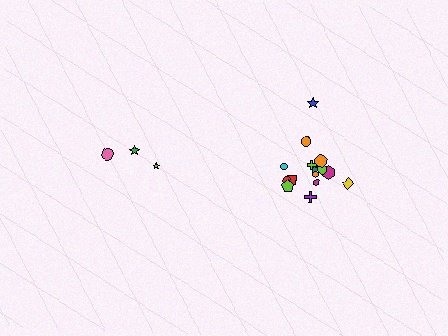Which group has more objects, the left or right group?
The right group.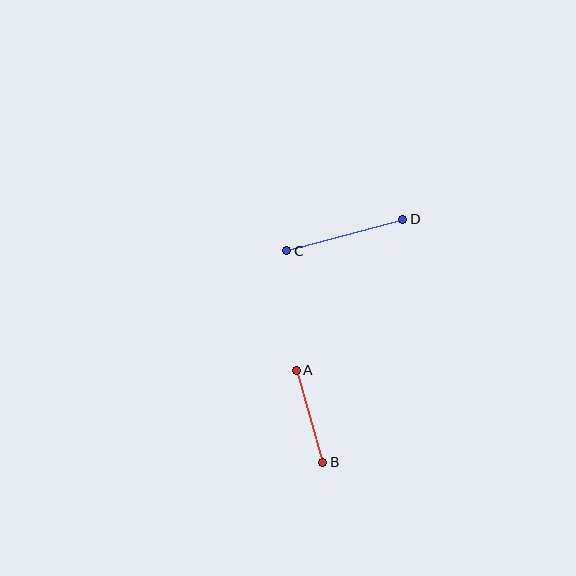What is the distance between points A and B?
The distance is approximately 96 pixels.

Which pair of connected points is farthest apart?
Points C and D are farthest apart.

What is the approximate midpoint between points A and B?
The midpoint is at approximately (310, 416) pixels.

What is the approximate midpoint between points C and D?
The midpoint is at approximately (345, 235) pixels.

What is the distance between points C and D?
The distance is approximately 120 pixels.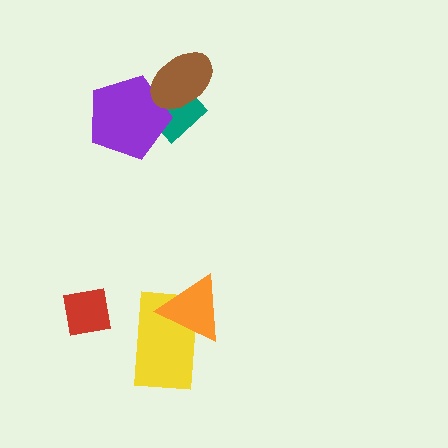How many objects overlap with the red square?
0 objects overlap with the red square.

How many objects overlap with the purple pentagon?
2 objects overlap with the purple pentagon.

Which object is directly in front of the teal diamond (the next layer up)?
The purple pentagon is directly in front of the teal diamond.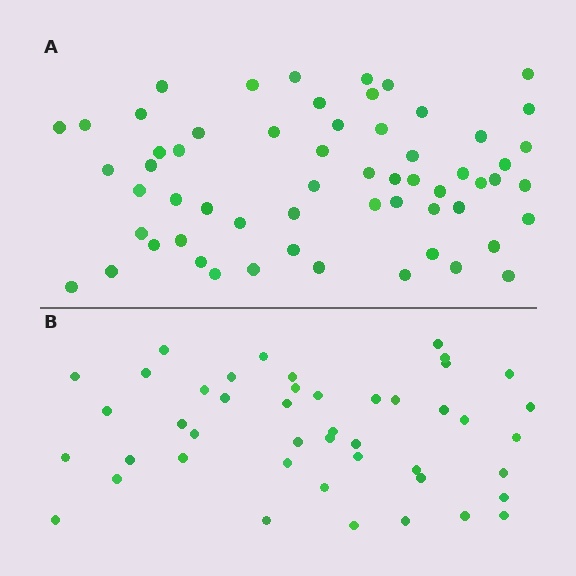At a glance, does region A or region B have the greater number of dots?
Region A (the top region) has more dots.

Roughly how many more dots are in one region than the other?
Region A has approximately 15 more dots than region B.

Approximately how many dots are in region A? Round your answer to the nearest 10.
About 60 dots.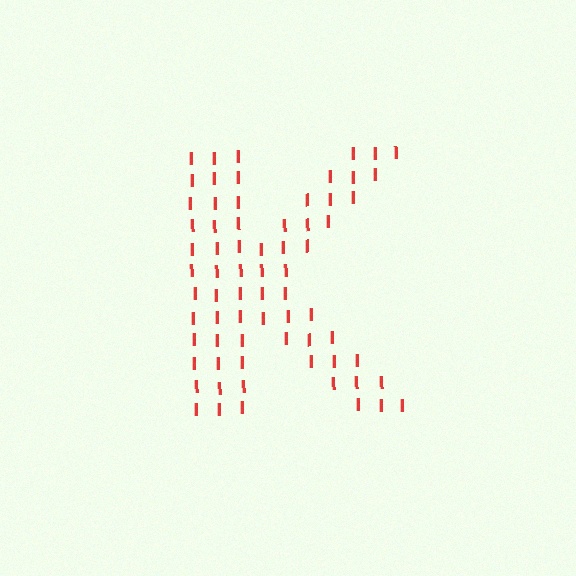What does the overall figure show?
The overall figure shows the letter K.